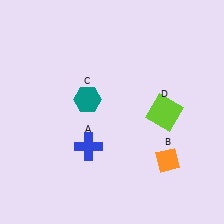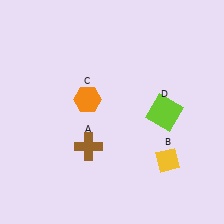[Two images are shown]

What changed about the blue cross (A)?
In Image 1, A is blue. In Image 2, it changed to brown.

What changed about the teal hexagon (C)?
In Image 1, C is teal. In Image 2, it changed to orange.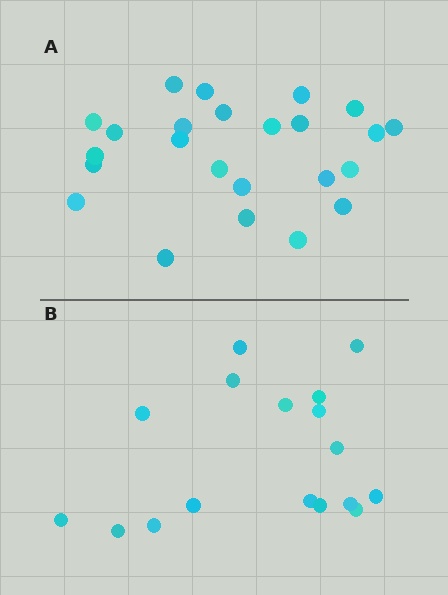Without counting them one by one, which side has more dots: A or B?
Region A (the top region) has more dots.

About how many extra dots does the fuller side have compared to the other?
Region A has roughly 8 or so more dots than region B.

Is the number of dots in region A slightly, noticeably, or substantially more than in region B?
Region A has noticeably more, but not dramatically so. The ratio is roughly 1.4 to 1.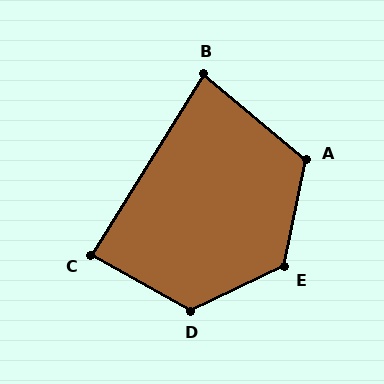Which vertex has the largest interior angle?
E, at approximately 127 degrees.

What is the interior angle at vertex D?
Approximately 125 degrees (obtuse).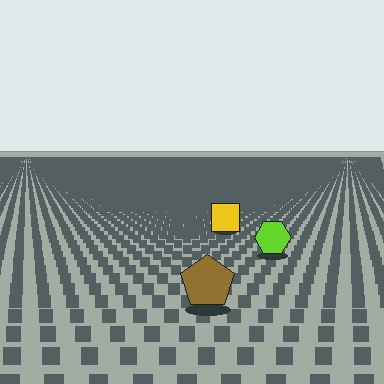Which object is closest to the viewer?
The brown pentagon is closest. The texture marks near it are larger and more spread out.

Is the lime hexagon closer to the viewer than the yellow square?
Yes. The lime hexagon is closer — you can tell from the texture gradient: the ground texture is coarser near it.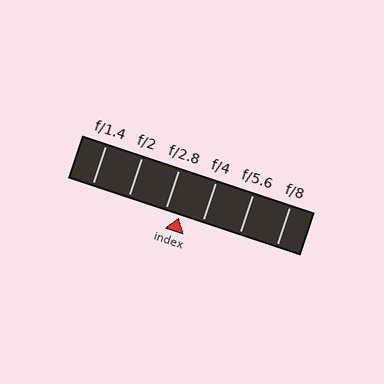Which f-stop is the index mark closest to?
The index mark is closest to f/2.8.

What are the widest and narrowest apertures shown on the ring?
The widest aperture shown is f/1.4 and the narrowest is f/8.